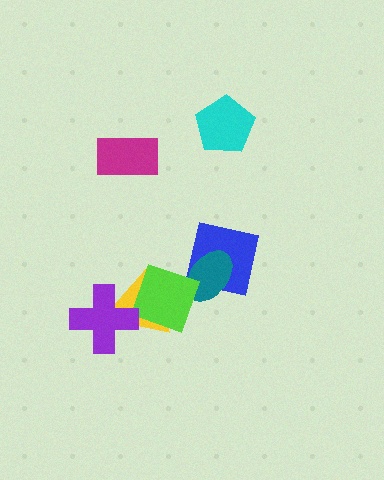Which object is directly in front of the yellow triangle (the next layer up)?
The lime diamond is directly in front of the yellow triangle.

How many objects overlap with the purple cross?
2 objects overlap with the purple cross.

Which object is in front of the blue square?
The teal ellipse is in front of the blue square.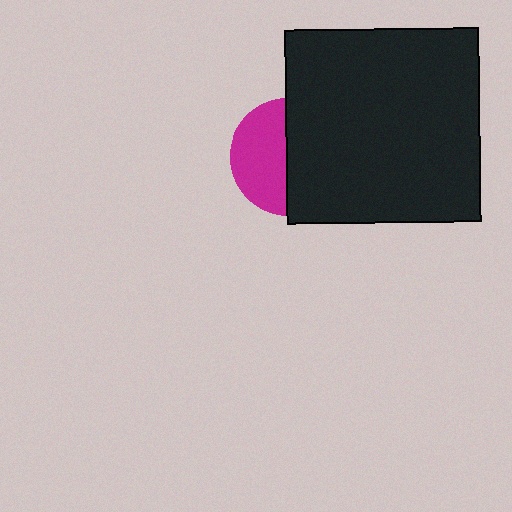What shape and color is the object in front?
The object in front is a black square.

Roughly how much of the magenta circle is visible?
About half of it is visible (roughly 47%).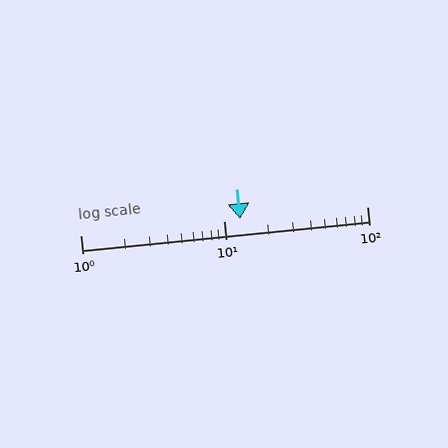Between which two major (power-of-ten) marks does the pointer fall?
The pointer is between 10 and 100.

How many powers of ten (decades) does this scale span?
The scale spans 2 decades, from 1 to 100.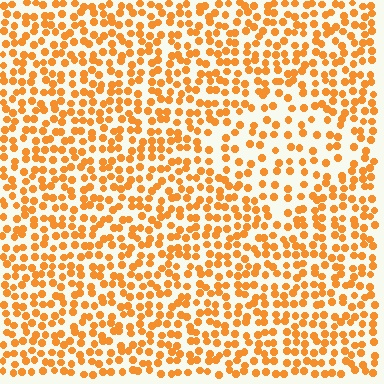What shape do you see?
I see a diamond.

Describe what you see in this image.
The image contains small orange elements arranged at two different densities. A diamond-shaped region is visible where the elements are less densely packed than the surrounding area.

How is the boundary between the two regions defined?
The boundary is defined by a change in element density (approximately 1.8x ratio). All elements are the same color, size, and shape.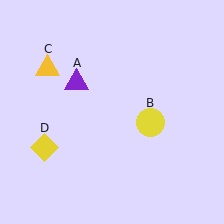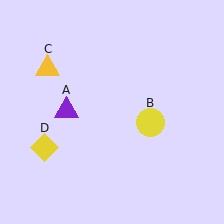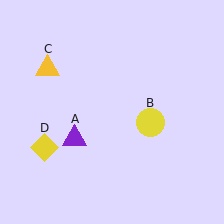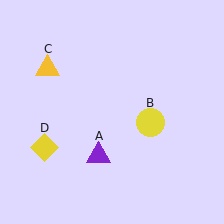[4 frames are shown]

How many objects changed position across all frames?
1 object changed position: purple triangle (object A).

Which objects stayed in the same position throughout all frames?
Yellow circle (object B) and yellow triangle (object C) and yellow diamond (object D) remained stationary.